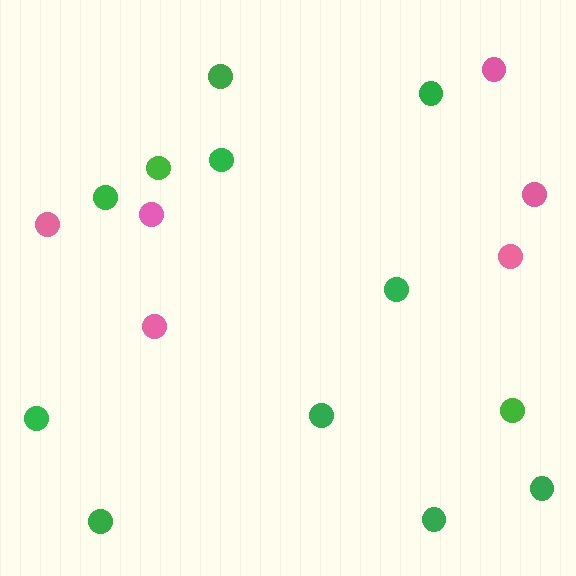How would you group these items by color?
There are 2 groups: one group of green circles (12) and one group of pink circles (6).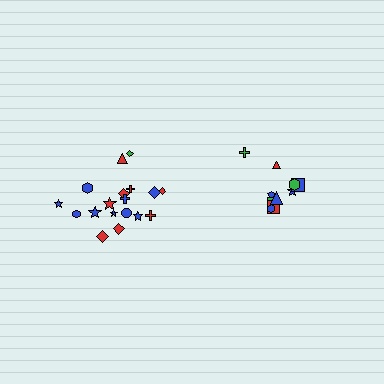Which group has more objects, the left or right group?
The left group.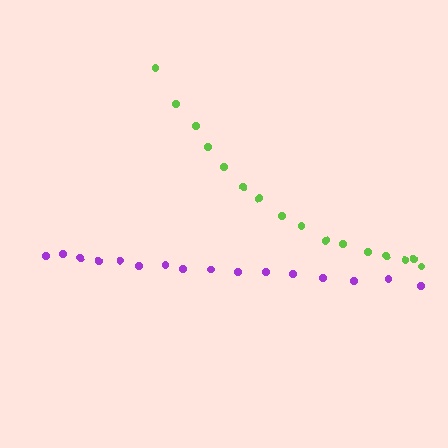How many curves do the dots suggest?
There are 2 distinct paths.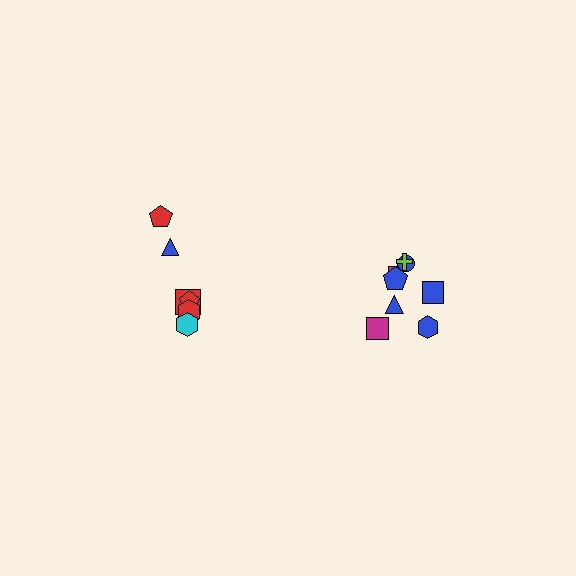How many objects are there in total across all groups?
There are 14 objects.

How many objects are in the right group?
There are 8 objects.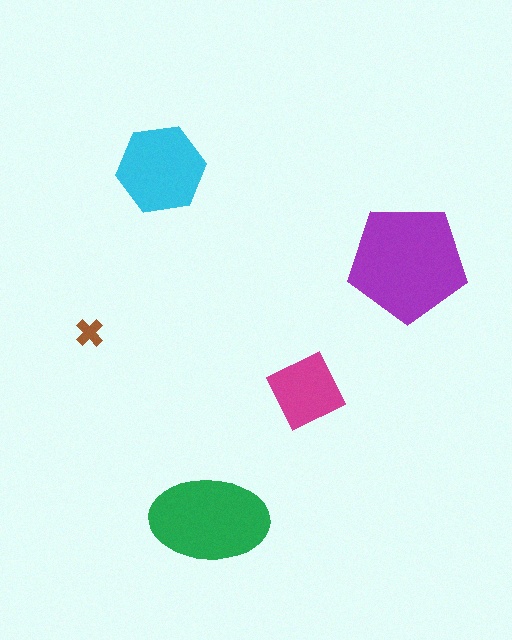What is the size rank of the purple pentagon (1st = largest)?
1st.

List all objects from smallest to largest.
The brown cross, the magenta square, the cyan hexagon, the green ellipse, the purple pentagon.